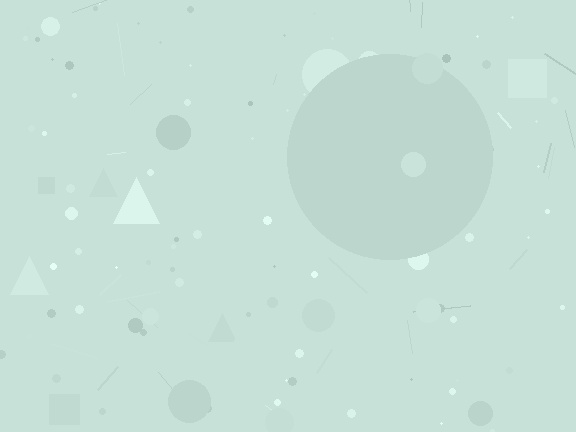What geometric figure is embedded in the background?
A circle is embedded in the background.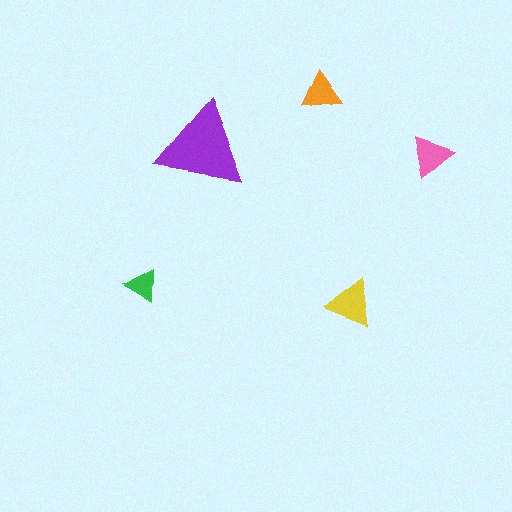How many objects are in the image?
There are 5 objects in the image.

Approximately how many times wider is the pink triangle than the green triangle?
About 1.5 times wider.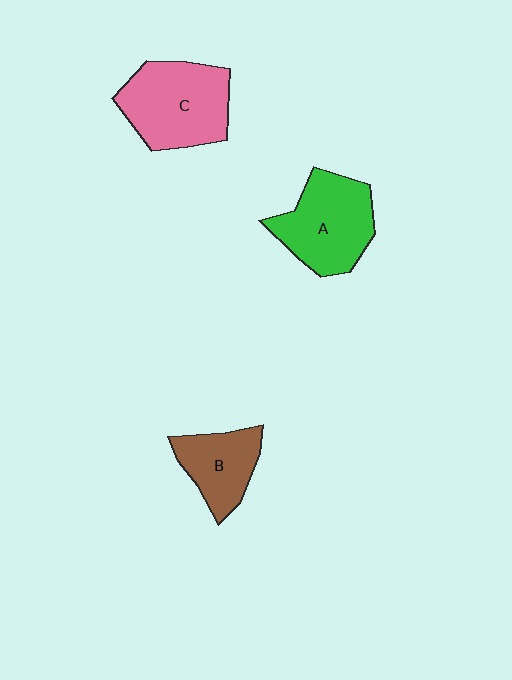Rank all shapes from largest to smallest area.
From largest to smallest: C (pink), A (green), B (brown).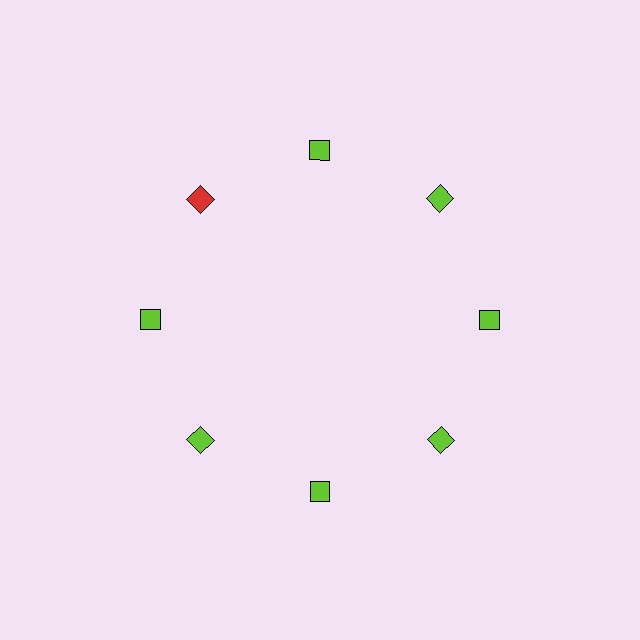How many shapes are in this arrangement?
There are 8 shapes arranged in a ring pattern.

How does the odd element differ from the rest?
It has a different color: red instead of lime.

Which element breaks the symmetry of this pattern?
The red square at roughly the 10 o'clock position breaks the symmetry. All other shapes are lime squares.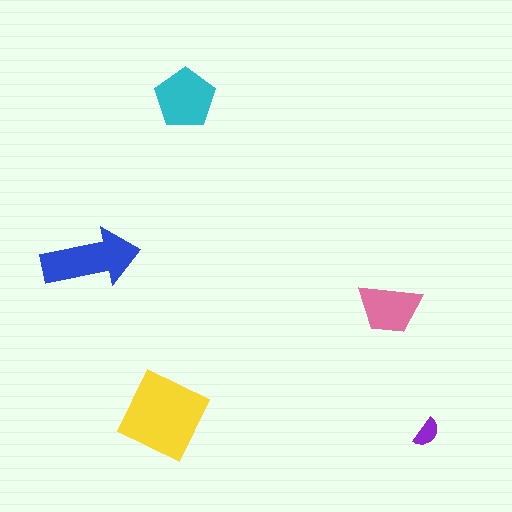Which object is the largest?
The yellow diamond.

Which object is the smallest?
The purple semicircle.